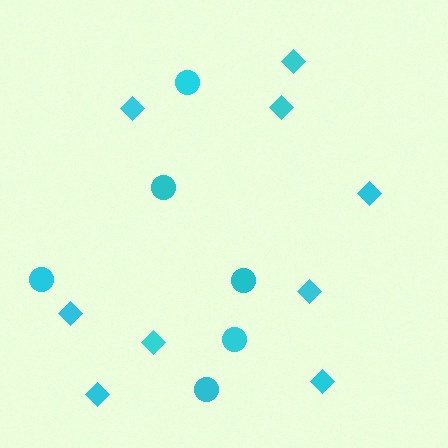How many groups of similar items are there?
There are 2 groups: one group of diamonds (9) and one group of circles (6).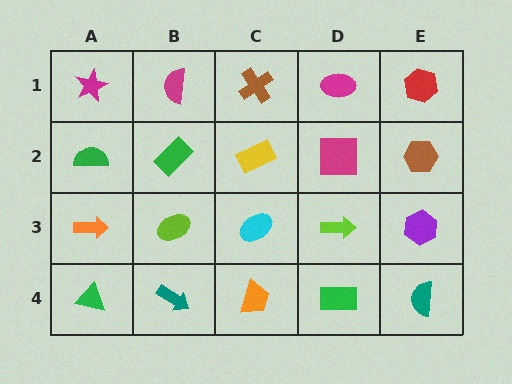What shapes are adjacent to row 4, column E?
A purple hexagon (row 3, column E), a green rectangle (row 4, column D).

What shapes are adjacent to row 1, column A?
A green semicircle (row 2, column A), a magenta semicircle (row 1, column B).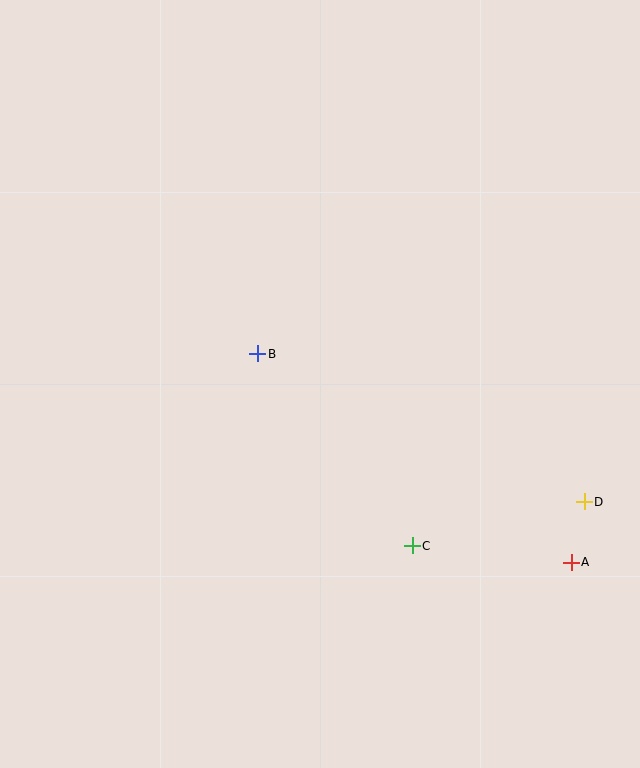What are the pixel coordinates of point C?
Point C is at (412, 546).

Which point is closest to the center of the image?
Point B at (258, 354) is closest to the center.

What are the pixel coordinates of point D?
Point D is at (584, 502).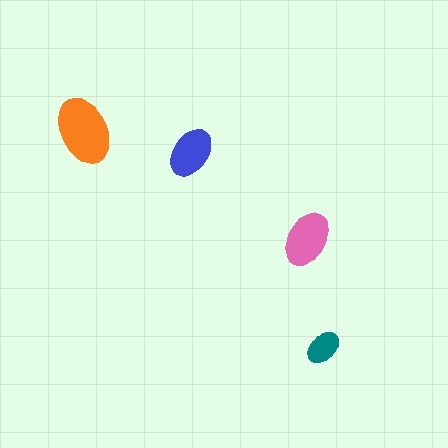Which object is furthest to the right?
The teal ellipse is rightmost.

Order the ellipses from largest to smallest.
the orange one, the pink one, the blue one, the teal one.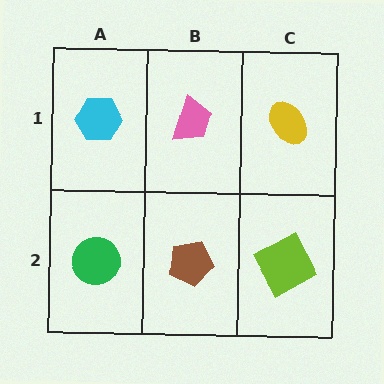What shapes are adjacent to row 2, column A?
A cyan hexagon (row 1, column A), a brown pentagon (row 2, column B).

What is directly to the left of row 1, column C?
A pink trapezoid.